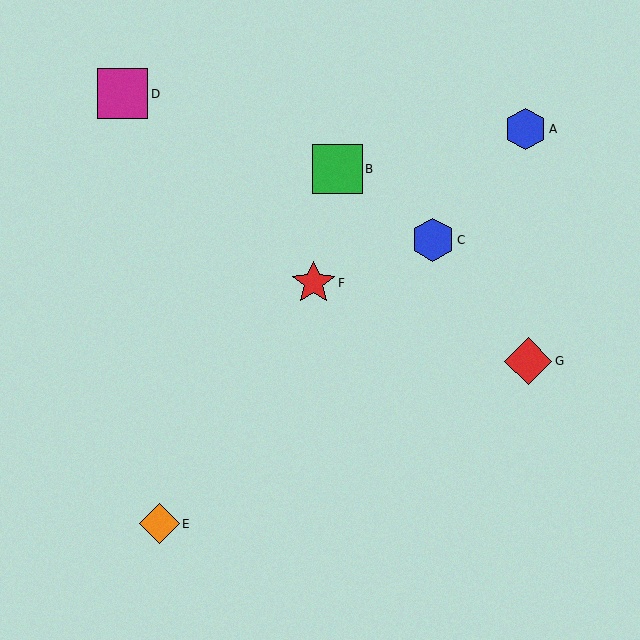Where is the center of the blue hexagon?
The center of the blue hexagon is at (433, 240).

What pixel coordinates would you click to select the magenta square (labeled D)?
Click at (123, 94) to select the magenta square D.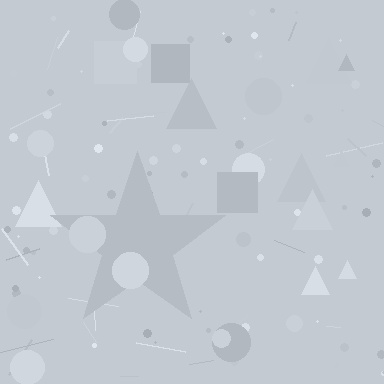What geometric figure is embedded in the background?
A star is embedded in the background.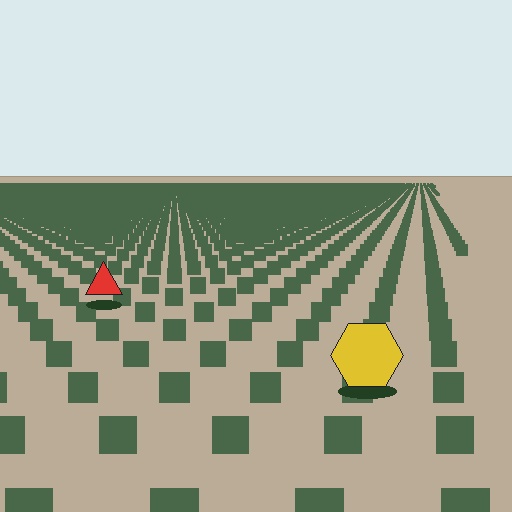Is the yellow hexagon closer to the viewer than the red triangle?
Yes. The yellow hexagon is closer — you can tell from the texture gradient: the ground texture is coarser near it.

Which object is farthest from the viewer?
The red triangle is farthest from the viewer. It appears smaller and the ground texture around it is denser.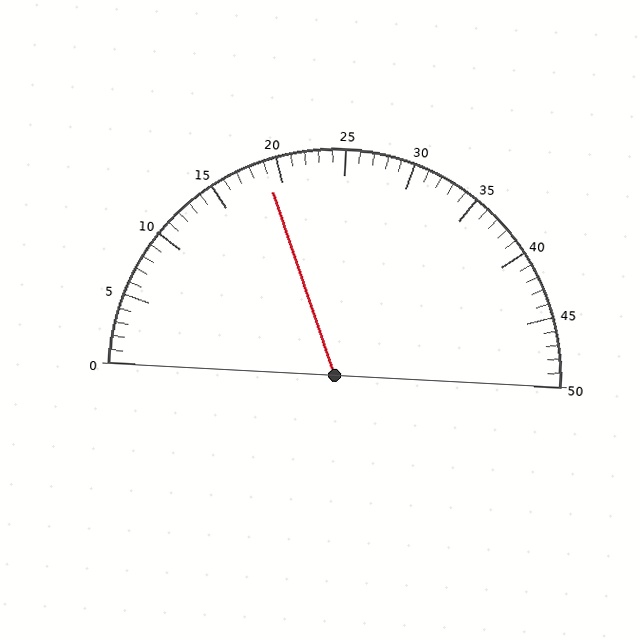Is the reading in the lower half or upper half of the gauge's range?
The reading is in the lower half of the range (0 to 50).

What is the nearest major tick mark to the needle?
The nearest major tick mark is 20.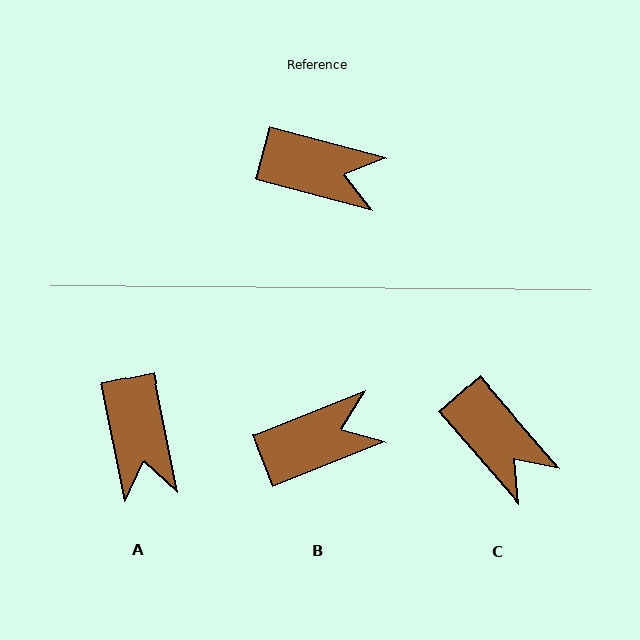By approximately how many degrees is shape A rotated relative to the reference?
Approximately 64 degrees clockwise.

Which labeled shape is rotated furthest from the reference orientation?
A, about 64 degrees away.